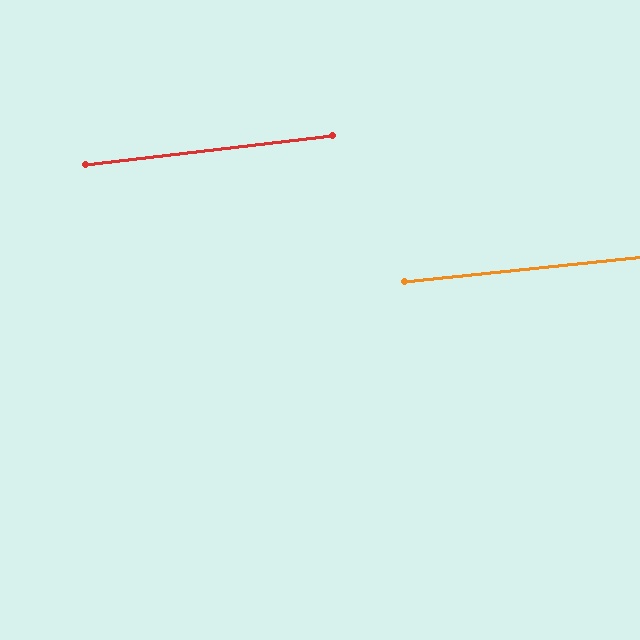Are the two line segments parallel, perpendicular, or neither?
Parallel — their directions differ by only 0.7°.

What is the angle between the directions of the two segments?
Approximately 1 degree.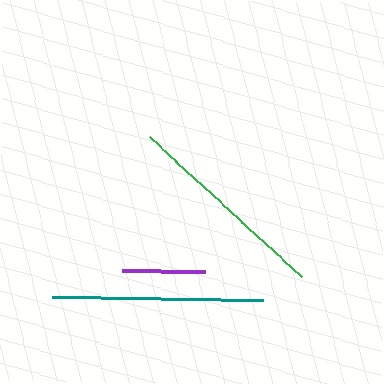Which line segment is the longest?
The teal line is the longest at approximately 211 pixels.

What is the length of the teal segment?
The teal segment is approximately 211 pixels long.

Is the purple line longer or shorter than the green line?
The green line is longer than the purple line.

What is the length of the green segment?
The green segment is approximately 206 pixels long.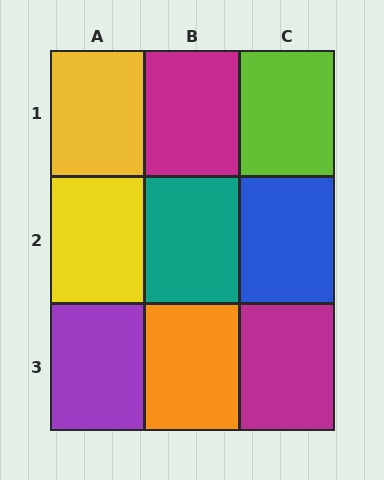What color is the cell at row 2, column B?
Teal.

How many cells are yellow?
2 cells are yellow.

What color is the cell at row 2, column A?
Yellow.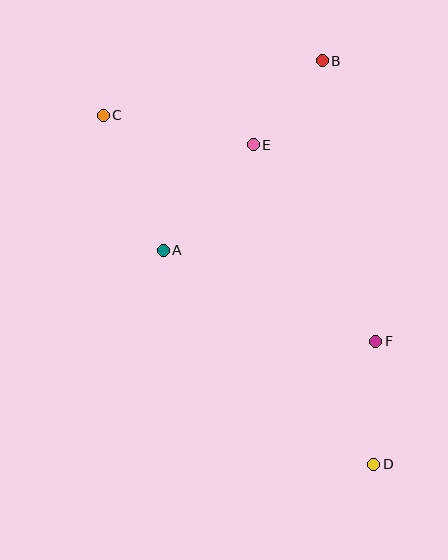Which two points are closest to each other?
Points B and E are closest to each other.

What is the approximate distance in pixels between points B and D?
The distance between B and D is approximately 407 pixels.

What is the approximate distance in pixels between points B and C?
The distance between B and C is approximately 225 pixels.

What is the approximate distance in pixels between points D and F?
The distance between D and F is approximately 123 pixels.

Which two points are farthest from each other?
Points C and D are farthest from each other.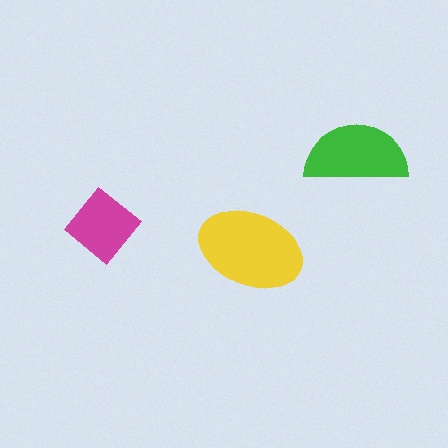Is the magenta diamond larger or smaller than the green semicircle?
Smaller.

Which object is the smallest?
The magenta diamond.